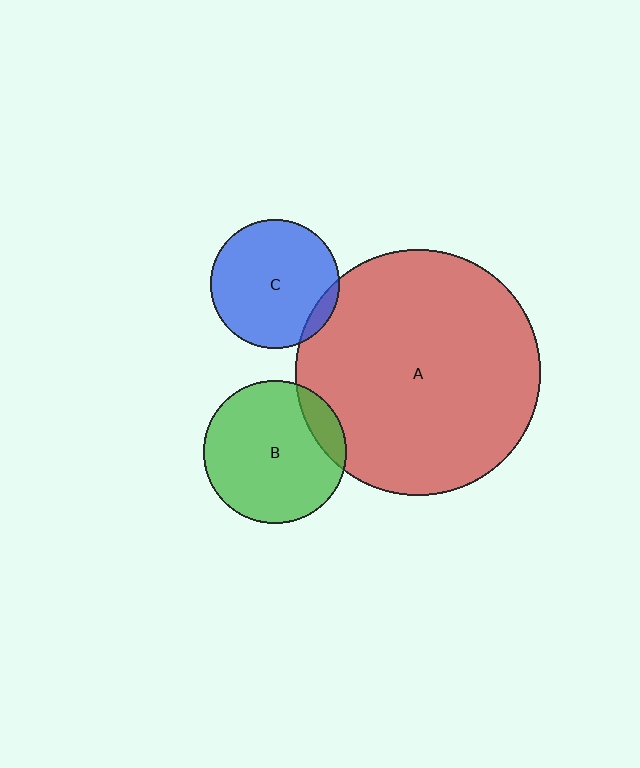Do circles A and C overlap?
Yes.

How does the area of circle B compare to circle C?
Approximately 1.2 times.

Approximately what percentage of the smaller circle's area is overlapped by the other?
Approximately 10%.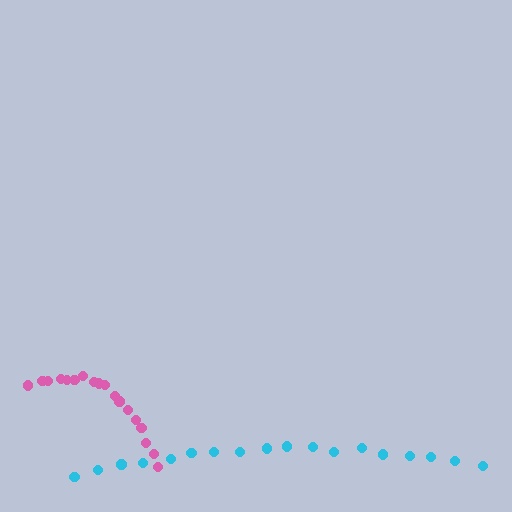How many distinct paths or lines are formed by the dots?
There are 2 distinct paths.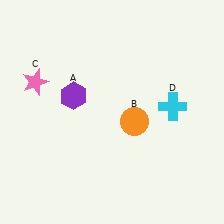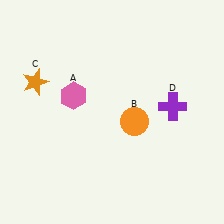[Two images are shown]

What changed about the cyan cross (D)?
In Image 1, D is cyan. In Image 2, it changed to purple.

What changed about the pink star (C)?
In Image 1, C is pink. In Image 2, it changed to orange.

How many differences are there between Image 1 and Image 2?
There are 3 differences between the two images.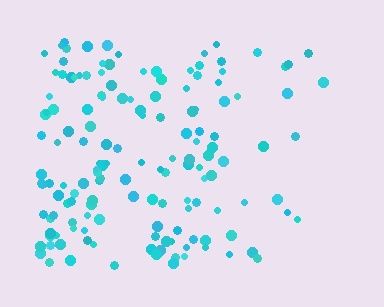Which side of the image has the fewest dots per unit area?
The right.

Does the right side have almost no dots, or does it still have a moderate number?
Still a moderate number, just noticeably fewer than the left.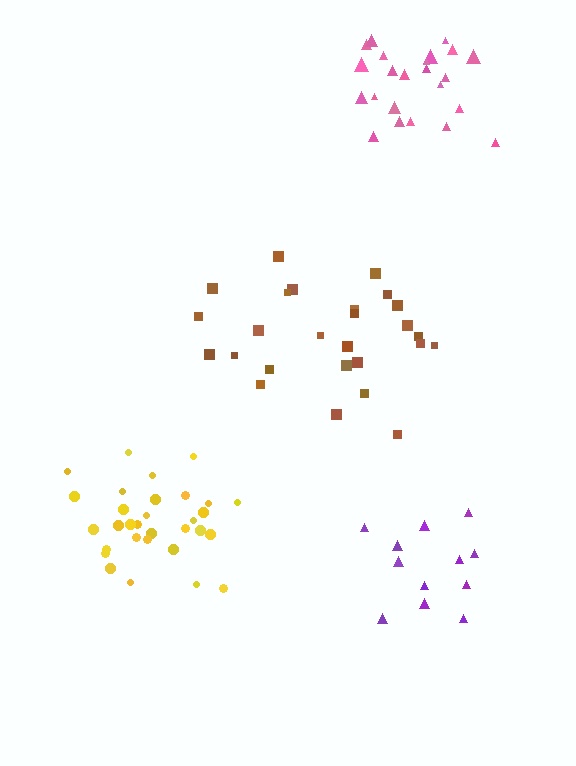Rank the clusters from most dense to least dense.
yellow, pink, brown, purple.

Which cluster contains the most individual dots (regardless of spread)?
Yellow (31).